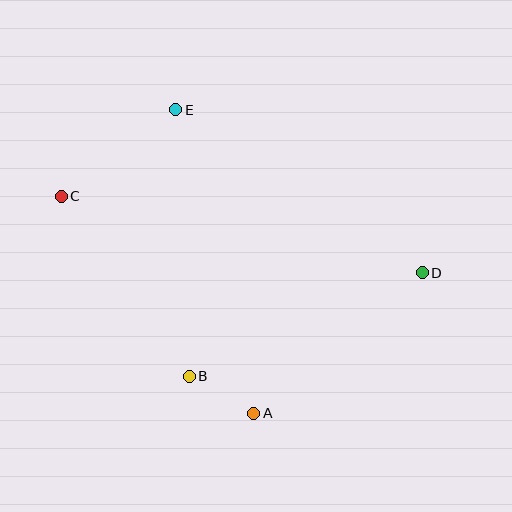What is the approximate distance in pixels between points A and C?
The distance between A and C is approximately 290 pixels.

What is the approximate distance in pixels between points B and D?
The distance between B and D is approximately 255 pixels.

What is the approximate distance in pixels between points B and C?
The distance between B and C is approximately 221 pixels.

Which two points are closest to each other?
Points A and B are closest to each other.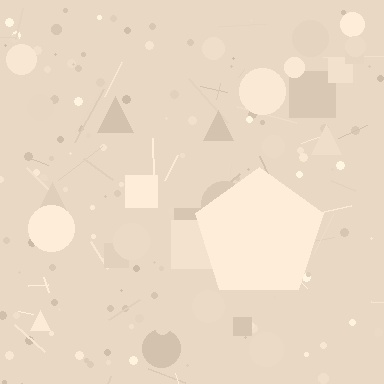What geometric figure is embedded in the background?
A pentagon is embedded in the background.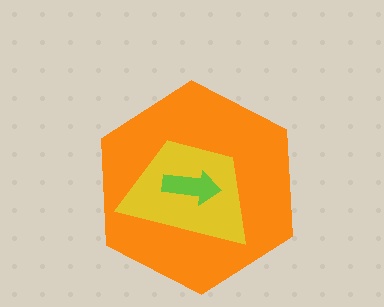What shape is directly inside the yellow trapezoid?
The lime arrow.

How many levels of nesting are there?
3.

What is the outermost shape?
The orange hexagon.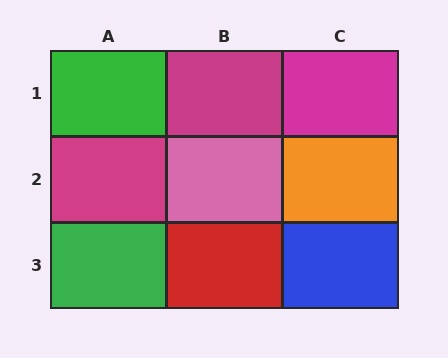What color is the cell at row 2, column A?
Magenta.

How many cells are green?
2 cells are green.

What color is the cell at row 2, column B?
Pink.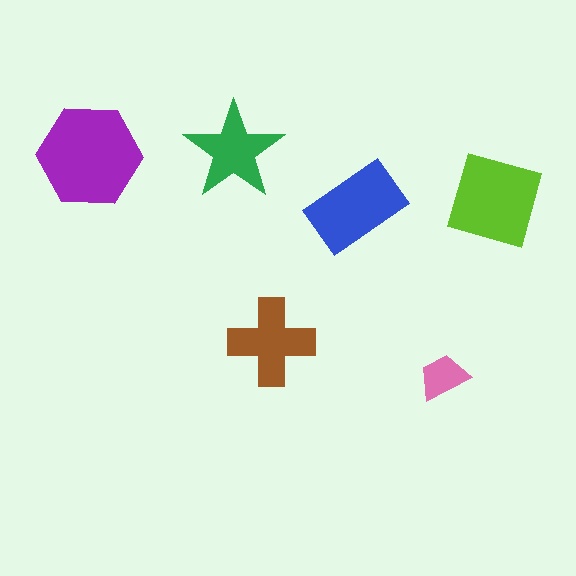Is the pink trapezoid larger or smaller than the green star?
Smaller.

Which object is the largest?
The purple hexagon.